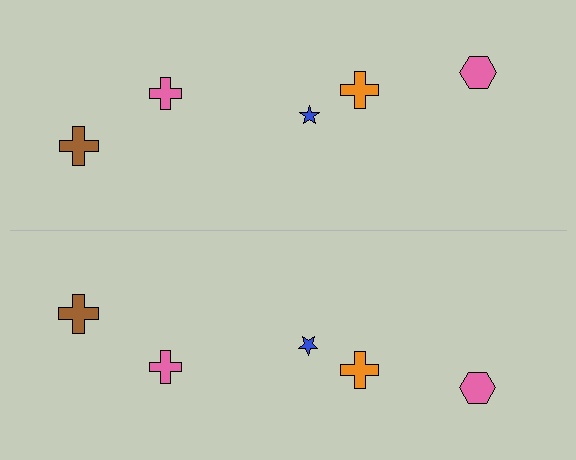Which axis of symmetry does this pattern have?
The pattern has a horizontal axis of symmetry running through the center of the image.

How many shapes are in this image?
There are 10 shapes in this image.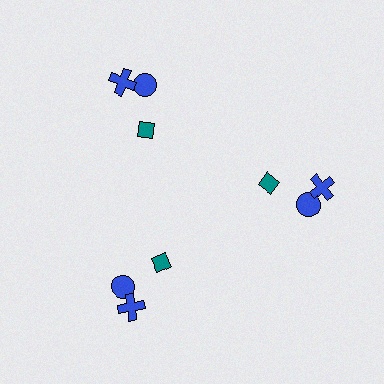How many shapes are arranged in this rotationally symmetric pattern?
There are 9 shapes, arranged in 3 groups of 3.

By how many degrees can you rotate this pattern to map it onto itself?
The pattern maps onto itself every 120 degrees of rotation.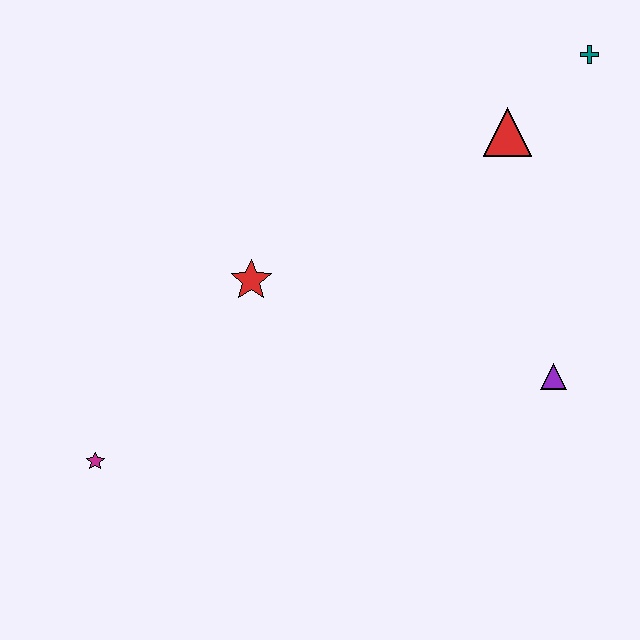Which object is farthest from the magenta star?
The teal cross is farthest from the magenta star.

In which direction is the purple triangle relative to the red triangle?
The purple triangle is below the red triangle.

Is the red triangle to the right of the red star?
Yes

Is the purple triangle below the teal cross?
Yes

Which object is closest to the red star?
The magenta star is closest to the red star.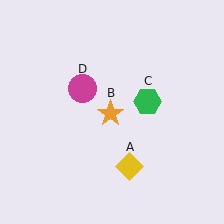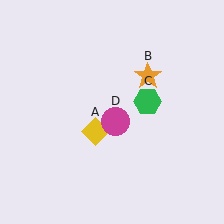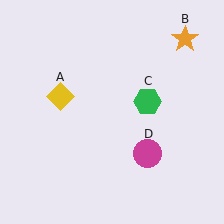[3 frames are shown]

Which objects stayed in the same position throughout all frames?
Green hexagon (object C) remained stationary.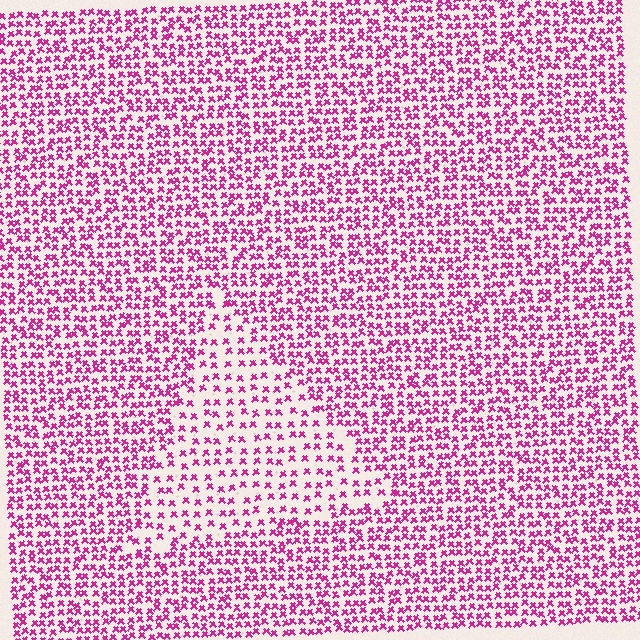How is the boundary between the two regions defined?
The boundary is defined by a change in element density (approximately 1.9x ratio). All elements are the same color, size, and shape.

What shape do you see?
I see a triangle.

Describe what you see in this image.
The image contains small magenta elements arranged at two different densities. A triangle-shaped region is visible where the elements are less densely packed than the surrounding area.